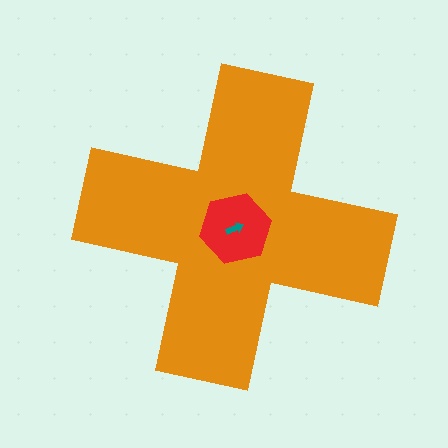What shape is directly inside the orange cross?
The red hexagon.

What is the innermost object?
The teal arrow.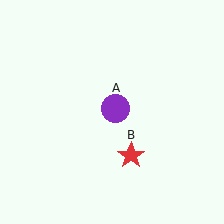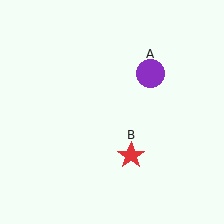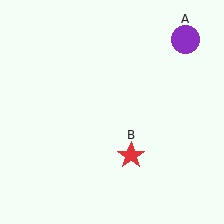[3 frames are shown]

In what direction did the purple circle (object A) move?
The purple circle (object A) moved up and to the right.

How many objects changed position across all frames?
1 object changed position: purple circle (object A).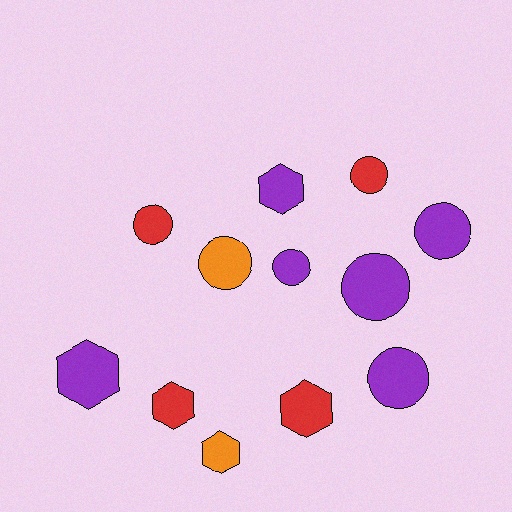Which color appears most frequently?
Purple, with 6 objects.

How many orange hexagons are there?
There is 1 orange hexagon.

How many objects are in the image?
There are 12 objects.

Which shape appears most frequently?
Circle, with 7 objects.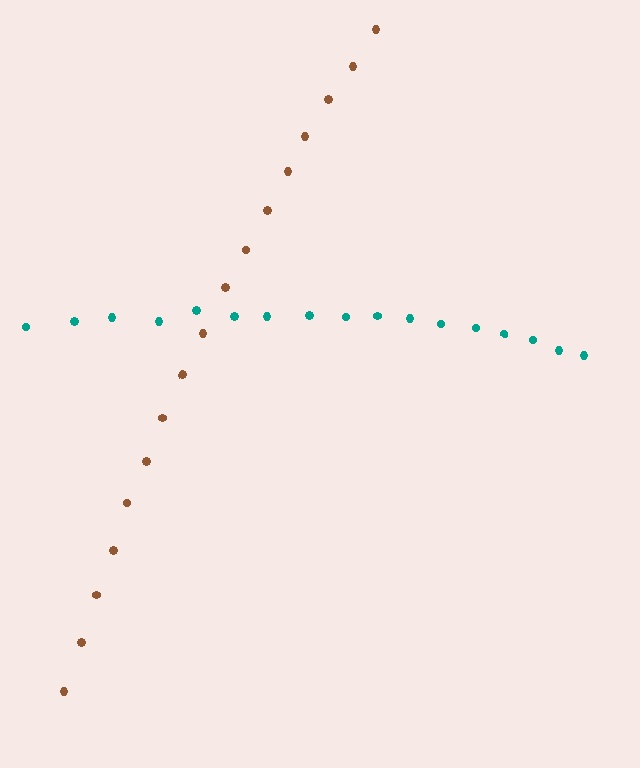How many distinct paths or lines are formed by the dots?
There are 2 distinct paths.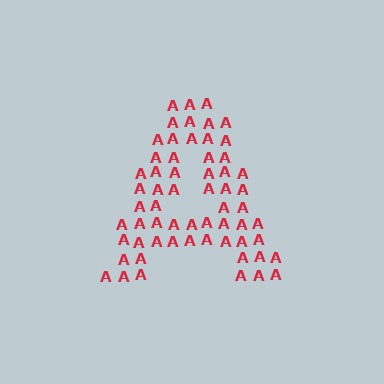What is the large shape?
The large shape is the letter A.